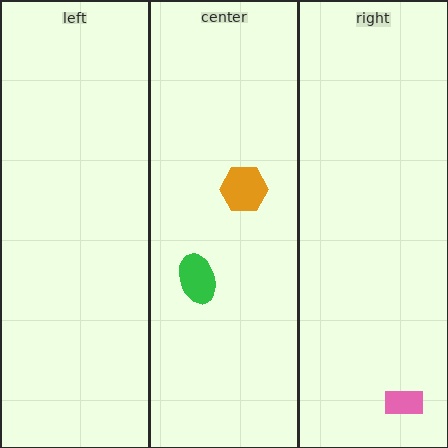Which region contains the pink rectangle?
The right region.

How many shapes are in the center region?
2.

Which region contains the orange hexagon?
The center region.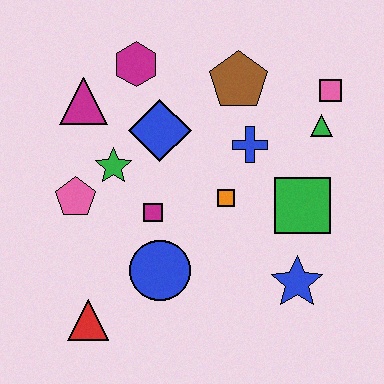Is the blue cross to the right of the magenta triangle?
Yes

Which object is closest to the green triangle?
The pink square is closest to the green triangle.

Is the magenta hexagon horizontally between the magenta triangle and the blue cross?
Yes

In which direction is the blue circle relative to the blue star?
The blue circle is to the left of the blue star.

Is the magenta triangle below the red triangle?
No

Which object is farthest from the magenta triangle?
The blue star is farthest from the magenta triangle.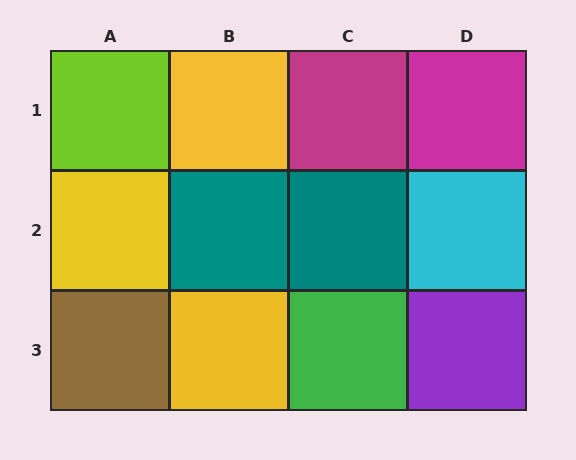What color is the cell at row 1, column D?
Magenta.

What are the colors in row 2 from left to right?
Yellow, teal, teal, cyan.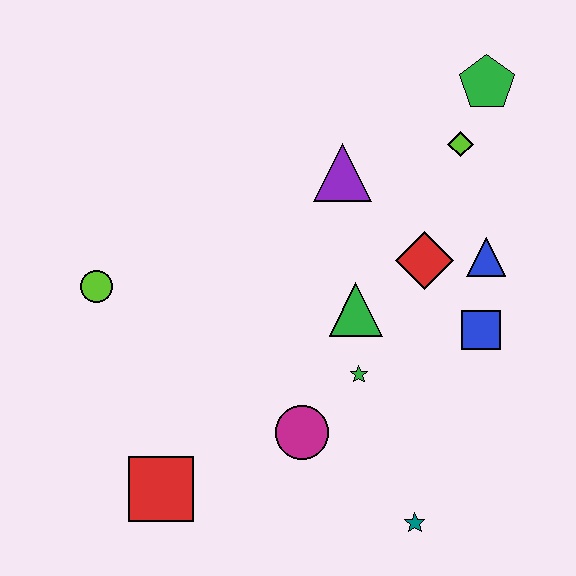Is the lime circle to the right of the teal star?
No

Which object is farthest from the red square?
The green pentagon is farthest from the red square.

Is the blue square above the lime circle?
No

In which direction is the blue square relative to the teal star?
The blue square is above the teal star.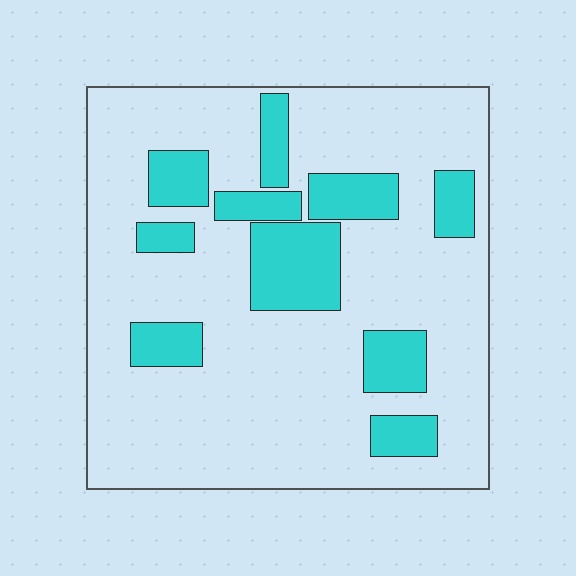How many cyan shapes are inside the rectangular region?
10.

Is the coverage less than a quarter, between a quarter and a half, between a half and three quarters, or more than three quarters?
Less than a quarter.